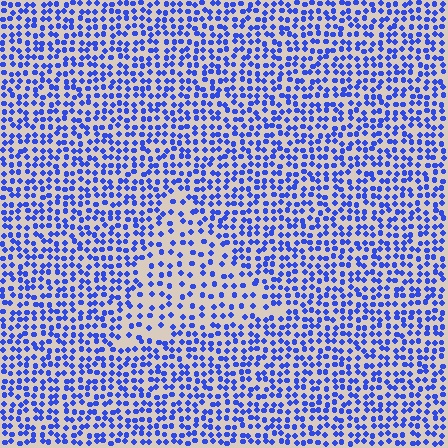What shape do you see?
I see a triangle.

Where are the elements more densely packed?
The elements are more densely packed outside the triangle boundary.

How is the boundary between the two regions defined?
The boundary is defined by a change in element density (approximately 1.8x ratio). All elements are the same color, size, and shape.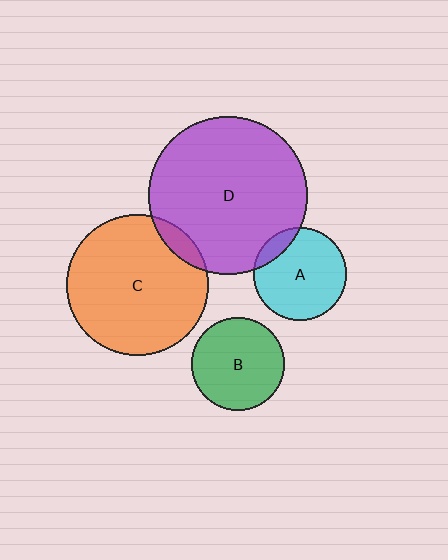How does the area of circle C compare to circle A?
Approximately 2.3 times.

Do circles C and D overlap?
Yes.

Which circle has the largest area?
Circle D (purple).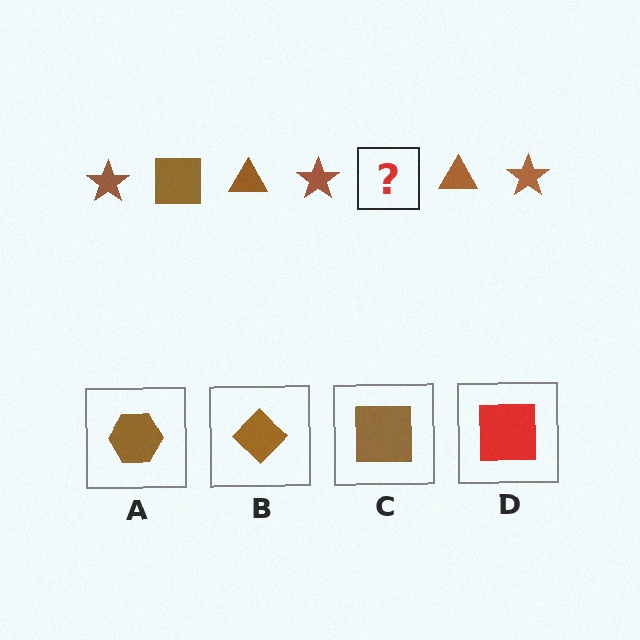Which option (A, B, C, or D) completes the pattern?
C.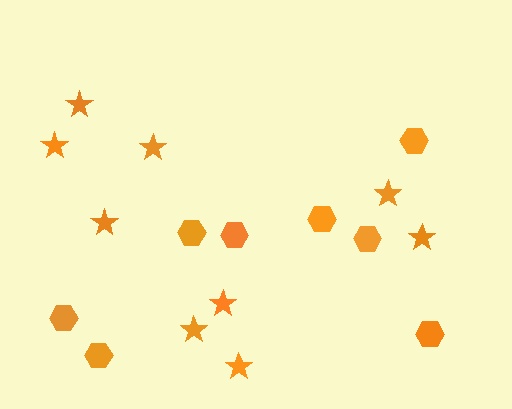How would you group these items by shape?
There are 2 groups: one group of hexagons (8) and one group of stars (9).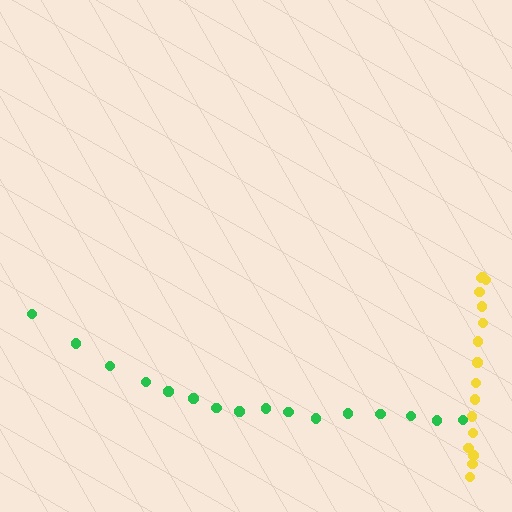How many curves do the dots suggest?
There are 2 distinct paths.